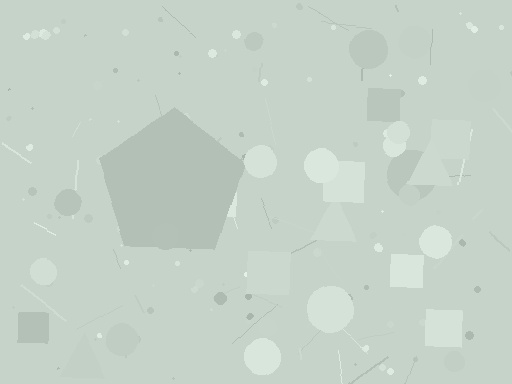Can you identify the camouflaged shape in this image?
The camouflaged shape is a pentagon.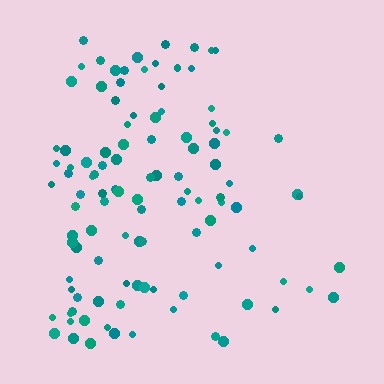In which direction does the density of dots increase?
From right to left, with the left side densest.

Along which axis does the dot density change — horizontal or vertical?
Horizontal.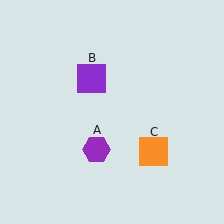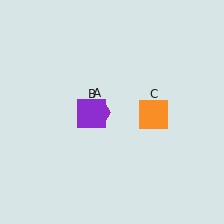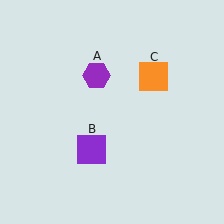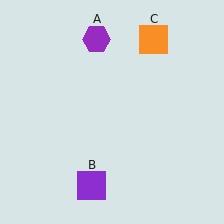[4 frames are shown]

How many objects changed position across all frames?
3 objects changed position: purple hexagon (object A), purple square (object B), orange square (object C).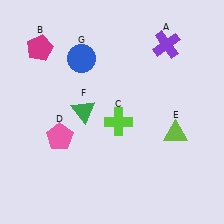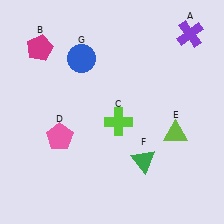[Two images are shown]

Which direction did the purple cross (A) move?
The purple cross (A) moved right.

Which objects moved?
The objects that moved are: the purple cross (A), the green triangle (F).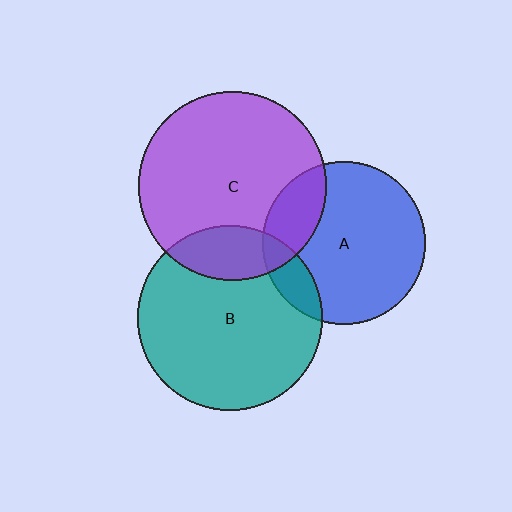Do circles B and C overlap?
Yes.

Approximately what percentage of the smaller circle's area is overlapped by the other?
Approximately 20%.